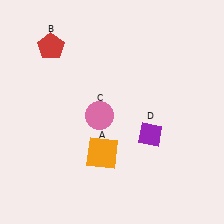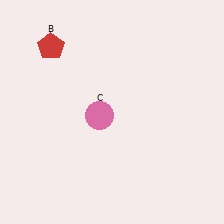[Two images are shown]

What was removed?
The orange square (A), the purple diamond (D) were removed in Image 2.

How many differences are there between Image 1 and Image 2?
There are 2 differences between the two images.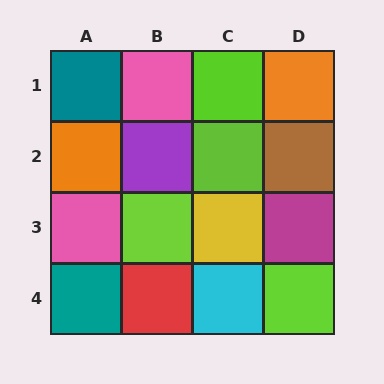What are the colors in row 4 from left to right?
Teal, red, cyan, lime.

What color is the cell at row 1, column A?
Teal.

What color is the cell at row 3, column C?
Yellow.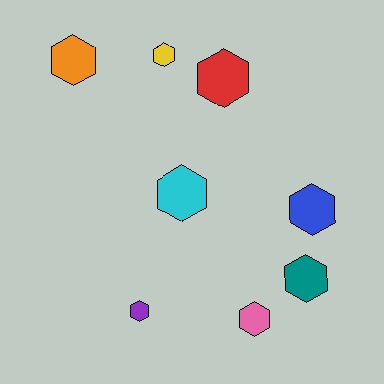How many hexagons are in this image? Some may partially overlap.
There are 8 hexagons.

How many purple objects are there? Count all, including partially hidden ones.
There is 1 purple object.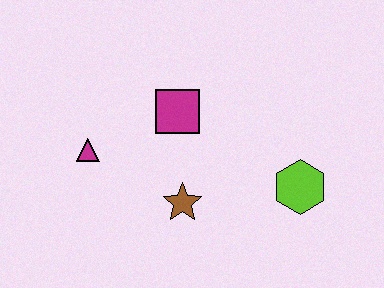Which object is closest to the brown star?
The magenta square is closest to the brown star.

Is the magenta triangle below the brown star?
No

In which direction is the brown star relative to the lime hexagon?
The brown star is to the left of the lime hexagon.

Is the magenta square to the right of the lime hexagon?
No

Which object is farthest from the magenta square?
The lime hexagon is farthest from the magenta square.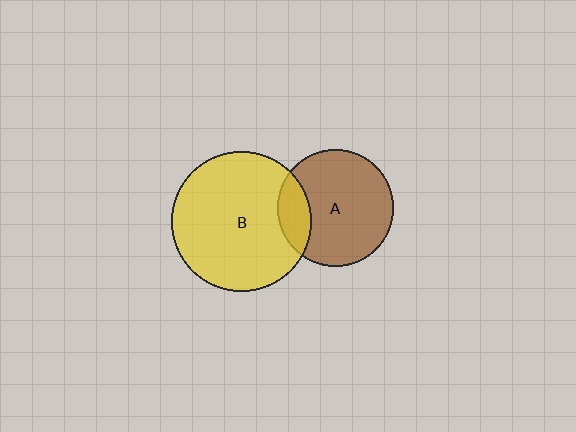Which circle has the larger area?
Circle B (yellow).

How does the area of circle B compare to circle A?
Approximately 1.4 times.